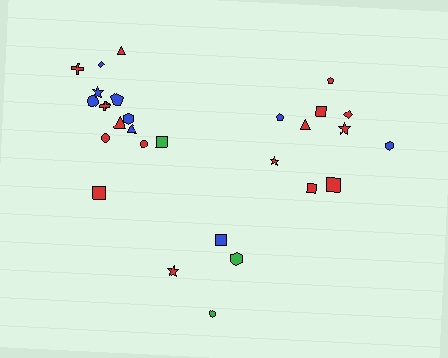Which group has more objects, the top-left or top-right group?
The top-left group.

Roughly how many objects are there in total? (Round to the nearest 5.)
Roughly 30 objects in total.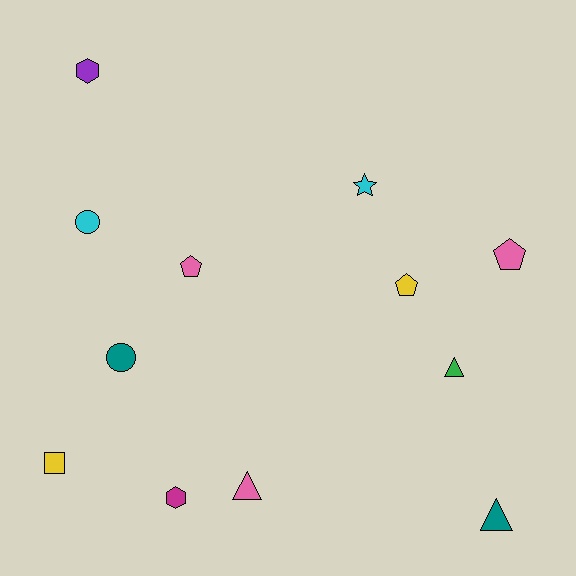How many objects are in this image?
There are 12 objects.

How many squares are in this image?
There is 1 square.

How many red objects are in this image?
There are no red objects.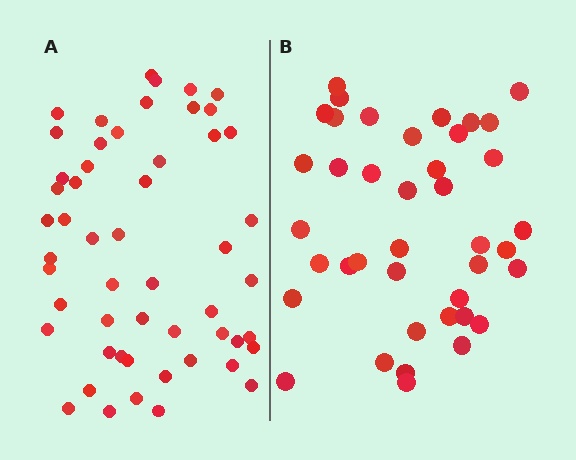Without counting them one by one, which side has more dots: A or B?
Region A (the left region) has more dots.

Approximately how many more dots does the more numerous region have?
Region A has approximately 15 more dots than region B.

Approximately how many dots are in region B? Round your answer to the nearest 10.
About 40 dots.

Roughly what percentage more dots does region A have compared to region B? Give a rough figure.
About 30% more.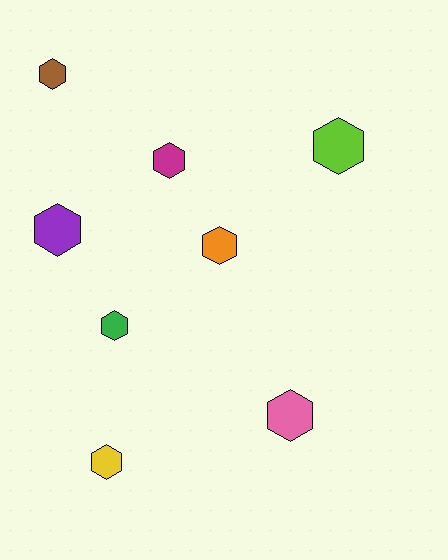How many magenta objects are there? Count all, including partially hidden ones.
There is 1 magenta object.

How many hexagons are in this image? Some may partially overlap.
There are 8 hexagons.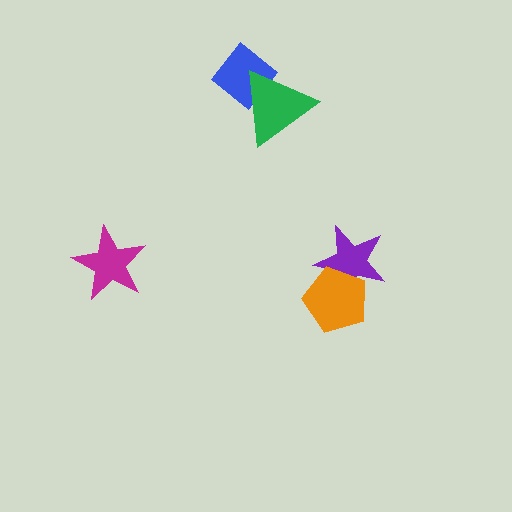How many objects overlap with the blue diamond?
1 object overlaps with the blue diamond.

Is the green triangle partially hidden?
No, no other shape covers it.